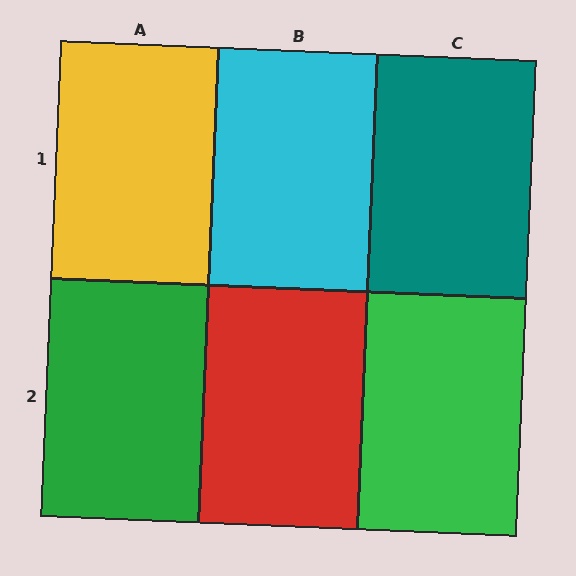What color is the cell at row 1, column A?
Yellow.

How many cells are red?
1 cell is red.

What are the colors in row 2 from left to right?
Green, red, green.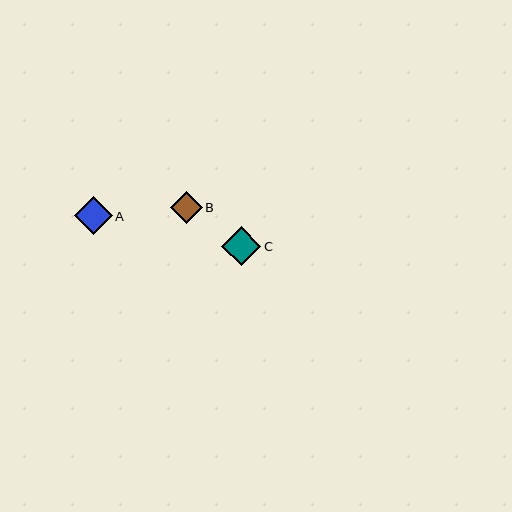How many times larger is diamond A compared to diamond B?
Diamond A is approximately 1.2 times the size of diamond B.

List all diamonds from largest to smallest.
From largest to smallest: C, A, B.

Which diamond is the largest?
Diamond C is the largest with a size of approximately 39 pixels.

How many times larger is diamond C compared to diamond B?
Diamond C is approximately 1.2 times the size of diamond B.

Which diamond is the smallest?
Diamond B is the smallest with a size of approximately 32 pixels.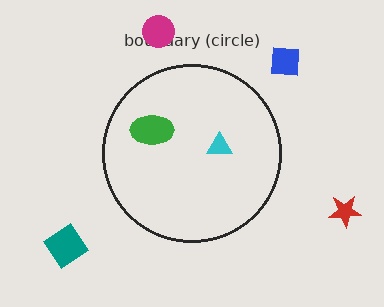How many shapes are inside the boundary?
2 inside, 4 outside.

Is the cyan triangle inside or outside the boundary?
Inside.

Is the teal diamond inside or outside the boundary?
Outside.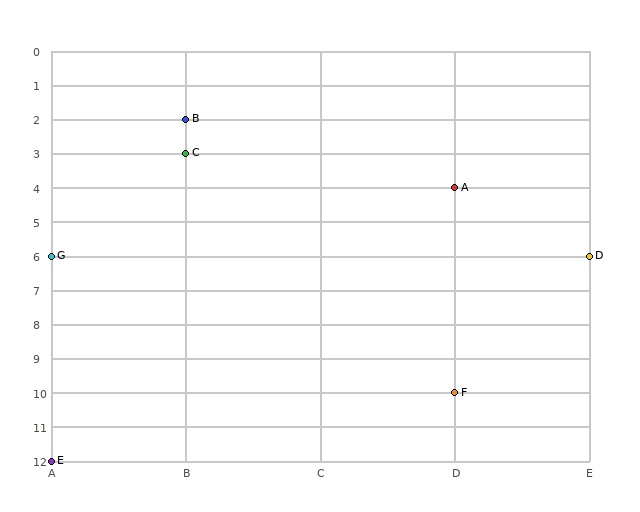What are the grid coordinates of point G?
Point G is at grid coordinates (A, 6).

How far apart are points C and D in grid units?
Points C and D are 3 columns and 3 rows apart (about 4.2 grid units diagonally).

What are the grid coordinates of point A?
Point A is at grid coordinates (D, 4).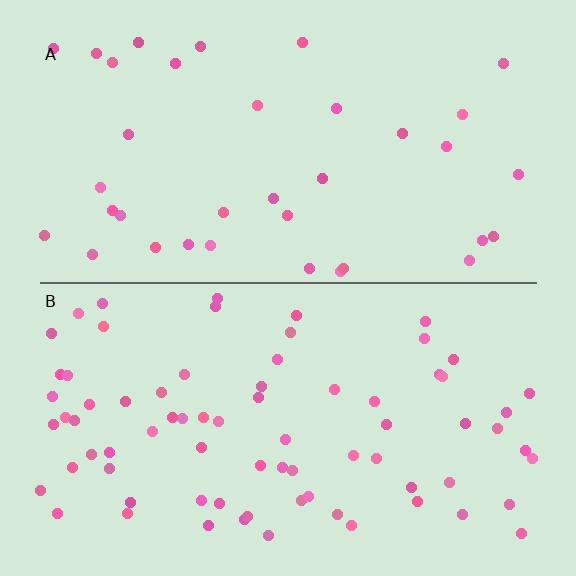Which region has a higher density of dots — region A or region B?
B (the bottom).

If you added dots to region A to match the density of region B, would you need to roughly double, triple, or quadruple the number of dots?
Approximately double.